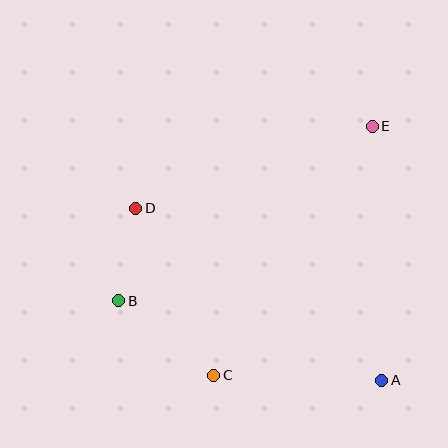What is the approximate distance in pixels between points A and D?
The distance between A and D is approximately 300 pixels.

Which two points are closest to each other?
Points B and D are closest to each other.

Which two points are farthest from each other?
Points B and E are farthest from each other.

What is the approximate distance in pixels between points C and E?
The distance between C and E is approximately 295 pixels.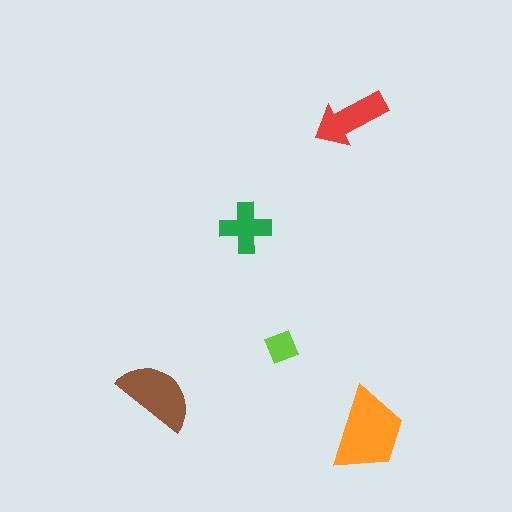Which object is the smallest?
The lime diamond.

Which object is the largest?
The orange trapezoid.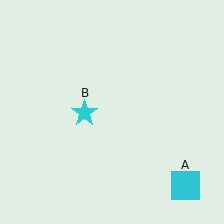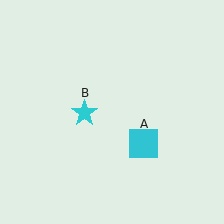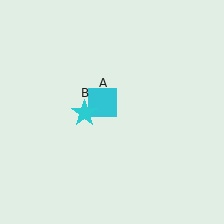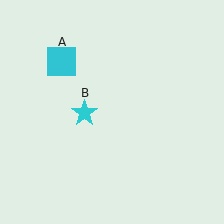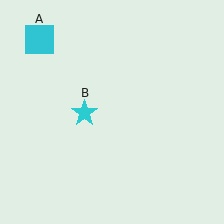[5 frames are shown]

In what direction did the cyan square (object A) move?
The cyan square (object A) moved up and to the left.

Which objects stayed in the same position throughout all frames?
Cyan star (object B) remained stationary.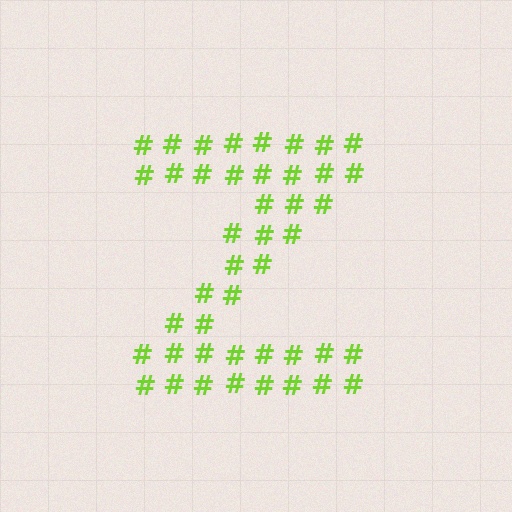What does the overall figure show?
The overall figure shows the letter Z.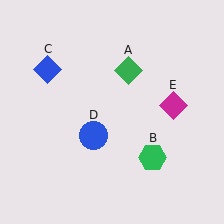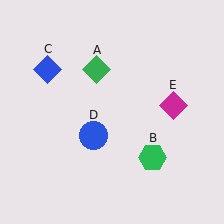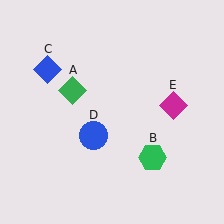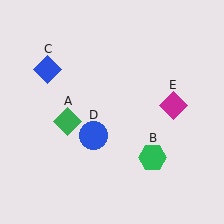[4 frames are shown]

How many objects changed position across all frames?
1 object changed position: green diamond (object A).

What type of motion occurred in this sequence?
The green diamond (object A) rotated counterclockwise around the center of the scene.